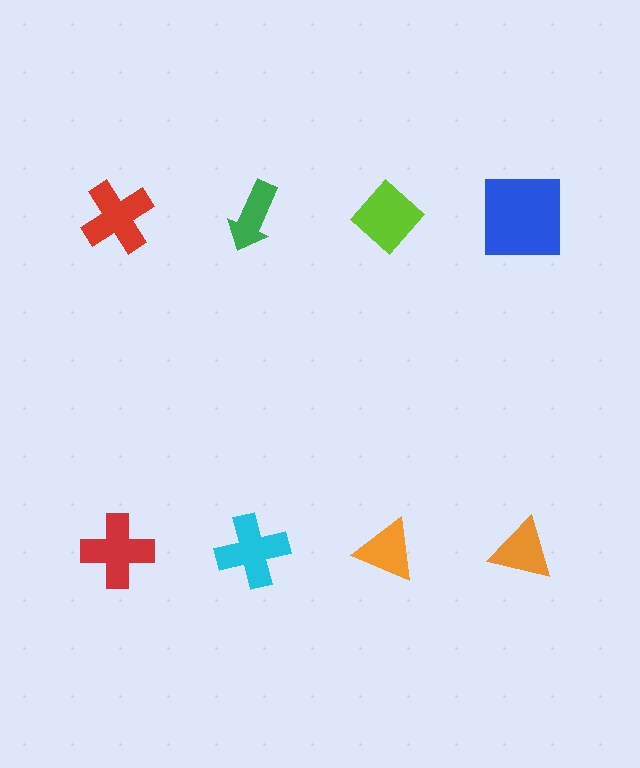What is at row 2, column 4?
An orange triangle.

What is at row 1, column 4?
A blue square.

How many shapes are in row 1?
4 shapes.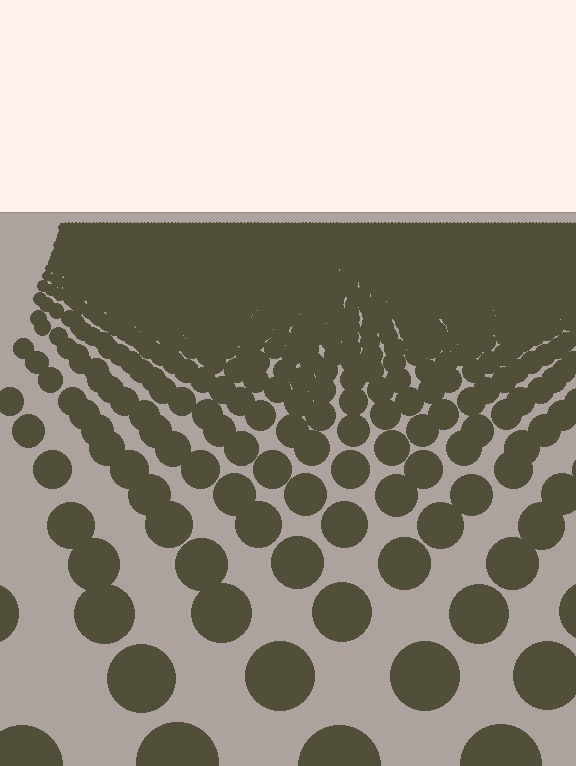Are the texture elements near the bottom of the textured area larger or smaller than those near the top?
Larger. Near the bottom, elements are closer to the viewer and appear at a bigger on-screen size.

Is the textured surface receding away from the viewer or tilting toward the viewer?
The surface is receding away from the viewer. Texture elements get smaller and denser toward the top.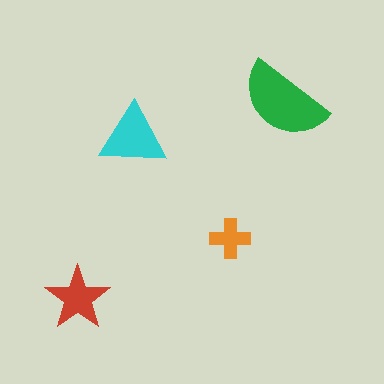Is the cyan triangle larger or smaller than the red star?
Larger.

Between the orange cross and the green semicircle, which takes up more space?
The green semicircle.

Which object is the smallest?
The orange cross.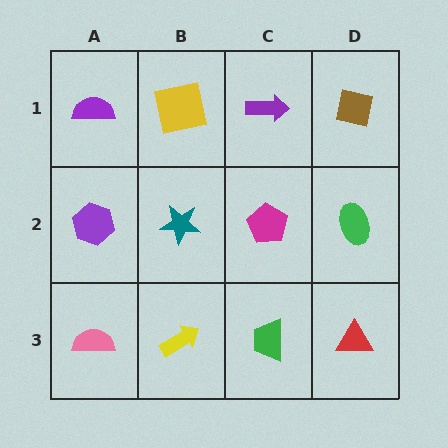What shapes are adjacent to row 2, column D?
A brown square (row 1, column D), a red triangle (row 3, column D), a magenta pentagon (row 2, column C).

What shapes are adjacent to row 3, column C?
A magenta pentagon (row 2, column C), a yellow arrow (row 3, column B), a red triangle (row 3, column D).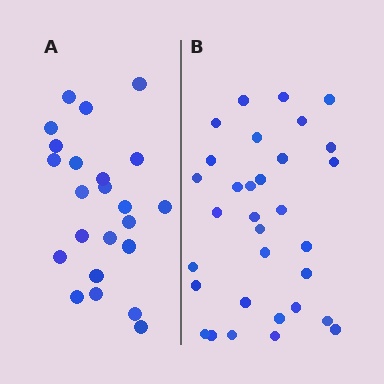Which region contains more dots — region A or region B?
Region B (the right region) has more dots.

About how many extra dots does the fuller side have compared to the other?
Region B has roughly 8 or so more dots than region A.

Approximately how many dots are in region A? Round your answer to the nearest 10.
About 20 dots. (The exact count is 23, which rounds to 20.)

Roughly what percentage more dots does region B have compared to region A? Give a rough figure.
About 40% more.